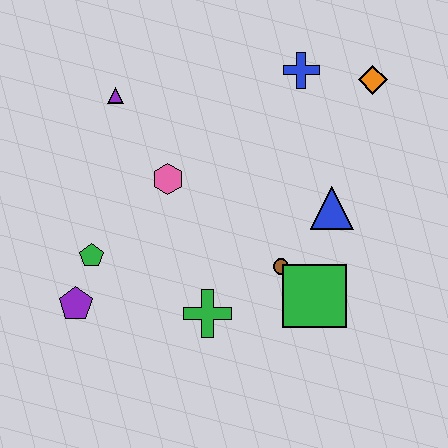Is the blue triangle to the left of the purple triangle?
No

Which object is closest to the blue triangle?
The brown circle is closest to the blue triangle.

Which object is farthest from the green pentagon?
The orange diamond is farthest from the green pentagon.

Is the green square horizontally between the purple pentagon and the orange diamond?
Yes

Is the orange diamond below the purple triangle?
No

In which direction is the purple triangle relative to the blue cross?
The purple triangle is to the left of the blue cross.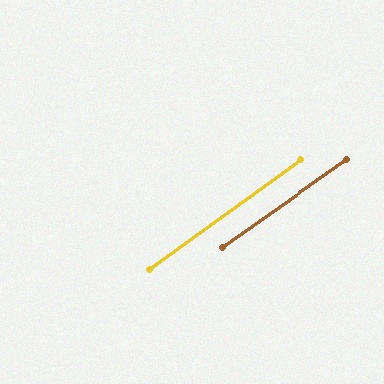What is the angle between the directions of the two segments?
Approximately 1 degree.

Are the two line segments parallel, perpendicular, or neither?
Parallel — their directions differ by only 0.7°.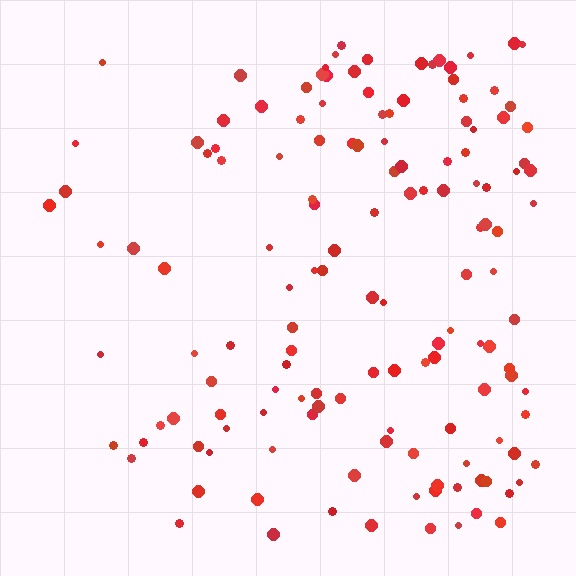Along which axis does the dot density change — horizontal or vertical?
Horizontal.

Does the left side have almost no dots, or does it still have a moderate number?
Still a moderate number, just noticeably fewer than the right.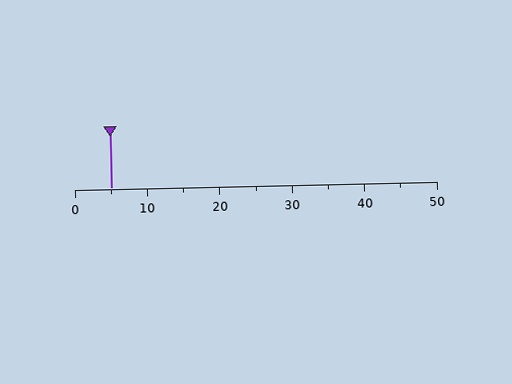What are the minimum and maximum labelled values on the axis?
The axis runs from 0 to 50.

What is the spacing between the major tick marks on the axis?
The major ticks are spaced 10 apart.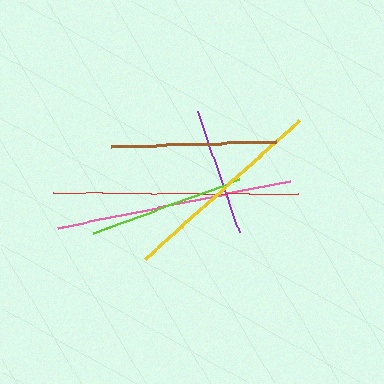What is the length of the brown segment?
The brown segment is approximately 164 pixels long.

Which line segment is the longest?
The red line is the longest at approximately 245 pixels.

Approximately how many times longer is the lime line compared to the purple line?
The lime line is approximately 1.2 times the length of the purple line.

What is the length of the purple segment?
The purple segment is approximately 128 pixels long.